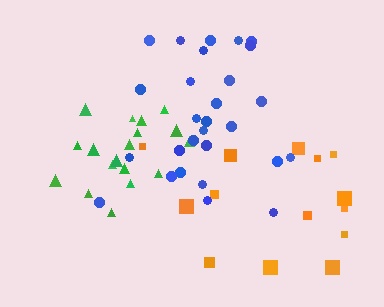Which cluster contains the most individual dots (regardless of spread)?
Blue (28).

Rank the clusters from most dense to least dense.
green, blue, orange.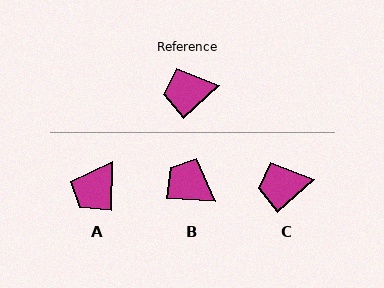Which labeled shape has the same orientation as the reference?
C.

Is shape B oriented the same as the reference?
No, it is off by about 45 degrees.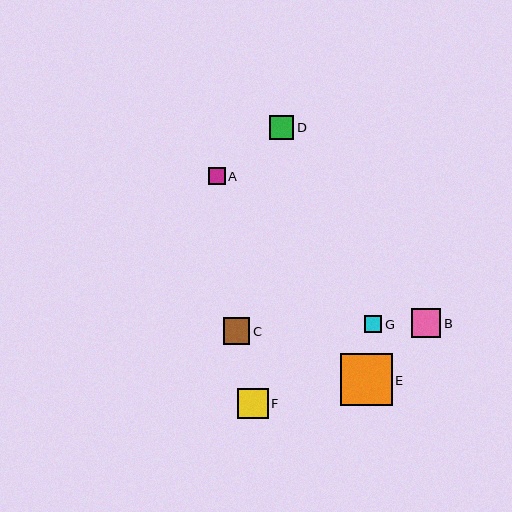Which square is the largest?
Square E is the largest with a size of approximately 51 pixels.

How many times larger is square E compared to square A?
Square E is approximately 3.0 times the size of square A.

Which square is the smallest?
Square A is the smallest with a size of approximately 17 pixels.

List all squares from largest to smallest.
From largest to smallest: E, F, B, C, D, G, A.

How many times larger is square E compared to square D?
Square E is approximately 2.1 times the size of square D.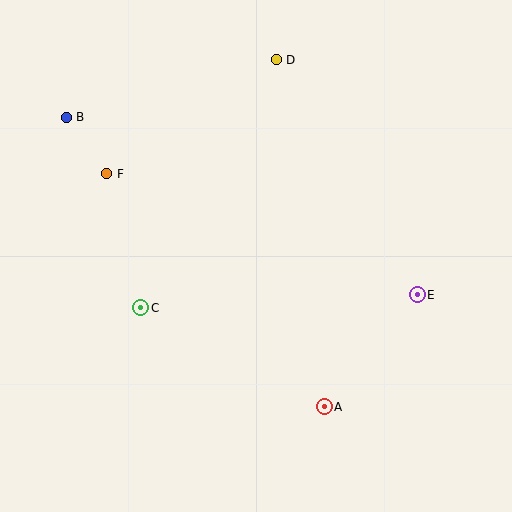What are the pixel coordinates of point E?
Point E is at (417, 295).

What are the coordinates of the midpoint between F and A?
The midpoint between F and A is at (216, 290).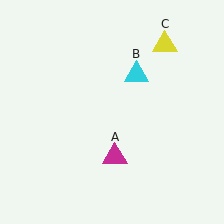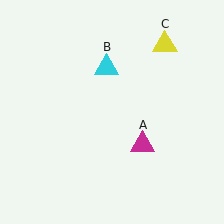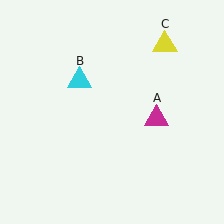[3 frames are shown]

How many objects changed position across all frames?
2 objects changed position: magenta triangle (object A), cyan triangle (object B).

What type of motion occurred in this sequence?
The magenta triangle (object A), cyan triangle (object B) rotated counterclockwise around the center of the scene.